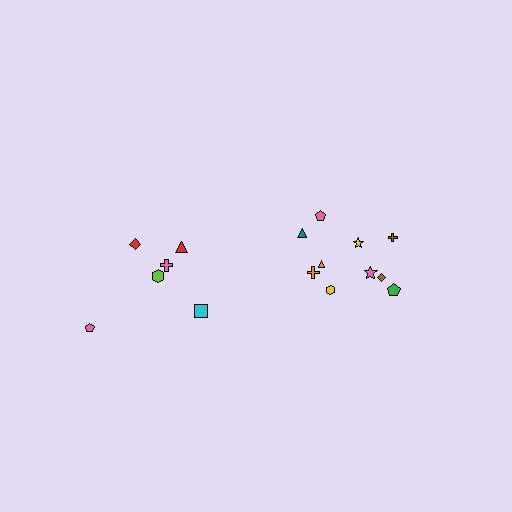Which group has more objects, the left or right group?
The right group.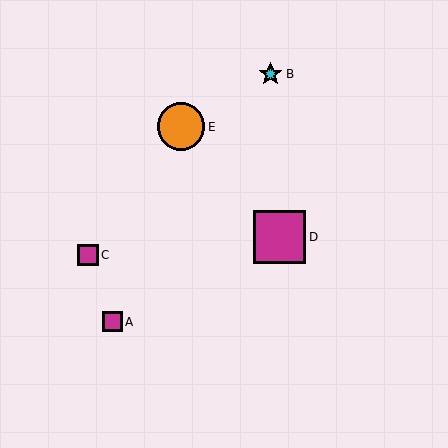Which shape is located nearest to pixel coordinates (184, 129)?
The orange circle (labeled E) at (181, 127) is nearest to that location.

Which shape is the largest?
The magenta square (labeled D) is the largest.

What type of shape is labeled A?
Shape A is a magenta square.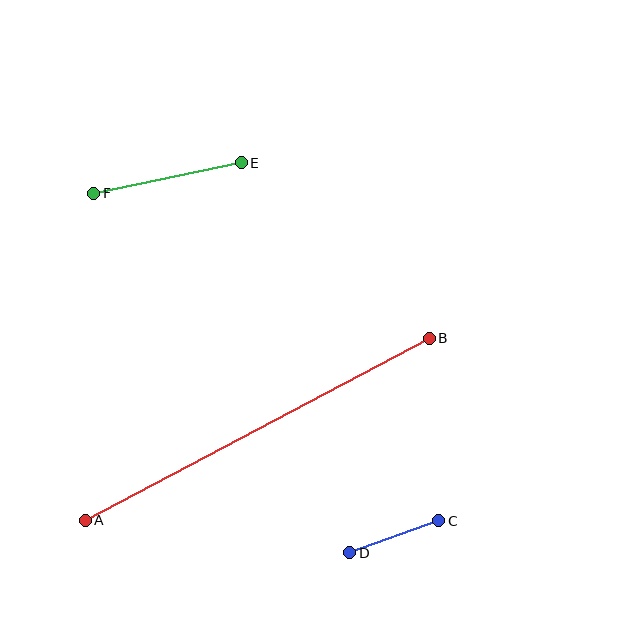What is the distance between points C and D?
The distance is approximately 95 pixels.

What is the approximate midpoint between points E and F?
The midpoint is at approximately (168, 178) pixels.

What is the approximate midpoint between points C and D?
The midpoint is at approximately (394, 537) pixels.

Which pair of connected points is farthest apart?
Points A and B are farthest apart.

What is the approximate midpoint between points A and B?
The midpoint is at approximately (257, 429) pixels.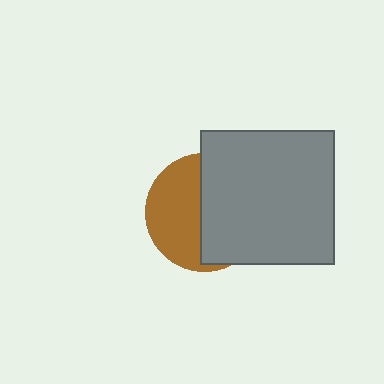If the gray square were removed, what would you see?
You would see the complete brown circle.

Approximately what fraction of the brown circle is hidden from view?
Roughly 54% of the brown circle is hidden behind the gray square.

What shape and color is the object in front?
The object in front is a gray square.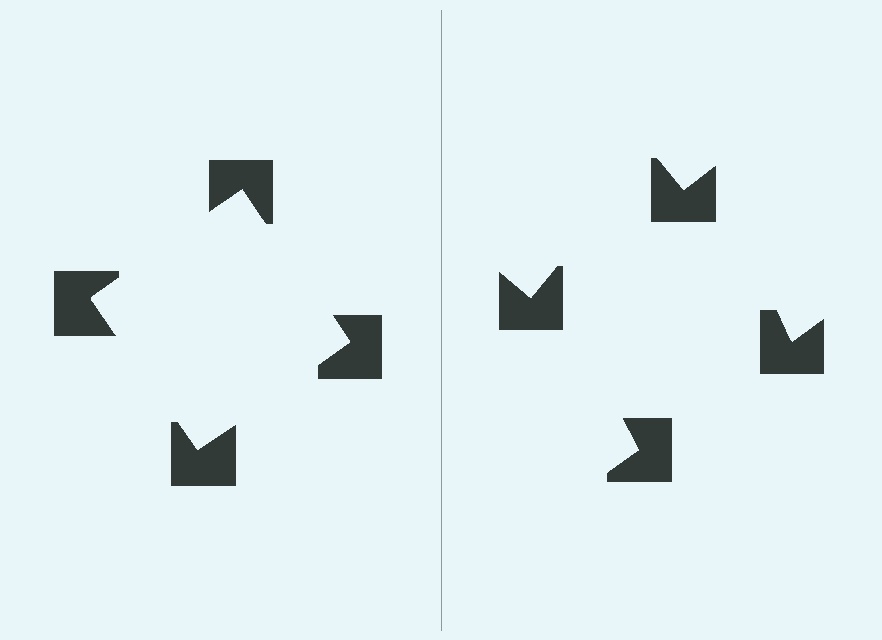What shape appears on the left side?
An illusory square.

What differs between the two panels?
The notched squares are positioned identically on both sides; only the wedge orientations differ. On the left they align to a square; on the right they are misaligned.